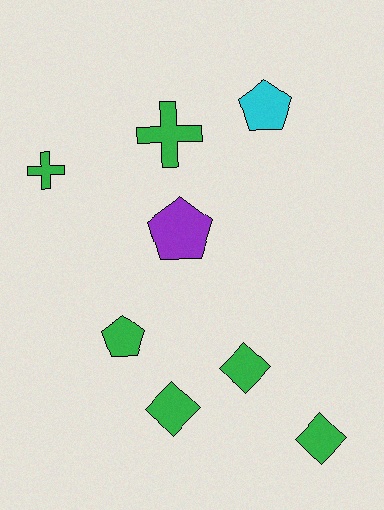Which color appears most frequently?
Green, with 6 objects.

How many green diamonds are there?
There are 3 green diamonds.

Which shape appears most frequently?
Diamond, with 3 objects.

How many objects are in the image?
There are 8 objects.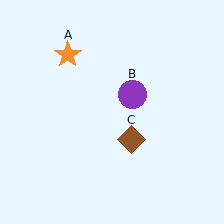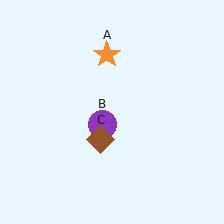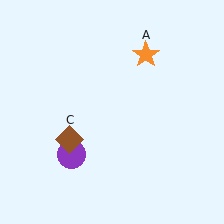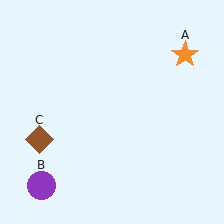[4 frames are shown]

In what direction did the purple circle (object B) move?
The purple circle (object B) moved down and to the left.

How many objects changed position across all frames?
3 objects changed position: orange star (object A), purple circle (object B), brown diamond (object C).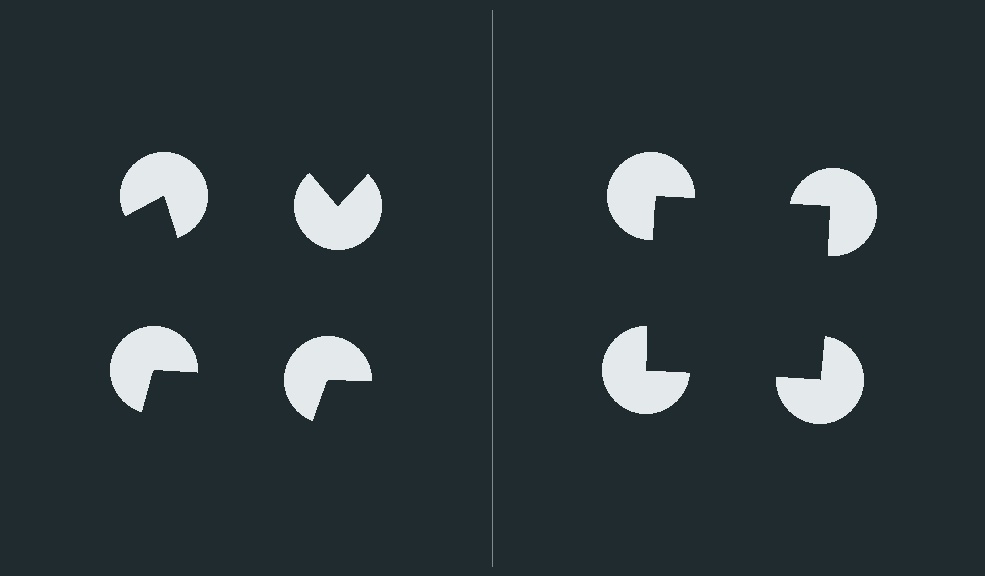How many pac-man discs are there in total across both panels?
8 — 4 on each side.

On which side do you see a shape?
An illusory square appears on the right side. On the left side the wedge cuts are rotated, so no coherent shape forms.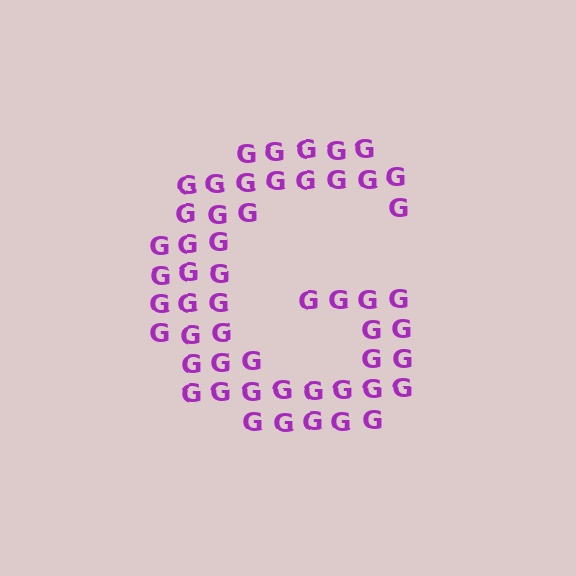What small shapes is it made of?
It is made of small letter G's.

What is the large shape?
The large shape is the letter G.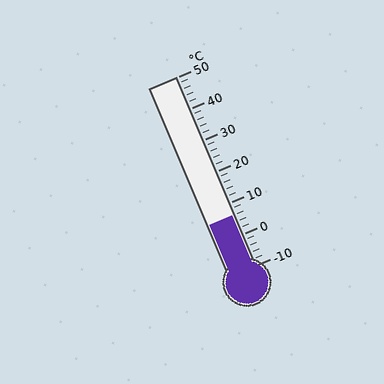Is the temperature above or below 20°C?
The temperature is below 20°C.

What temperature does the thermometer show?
The thermometer shows approximately 6°C.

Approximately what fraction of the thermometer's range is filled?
The thermometer is filled to approximately 25% of its range.